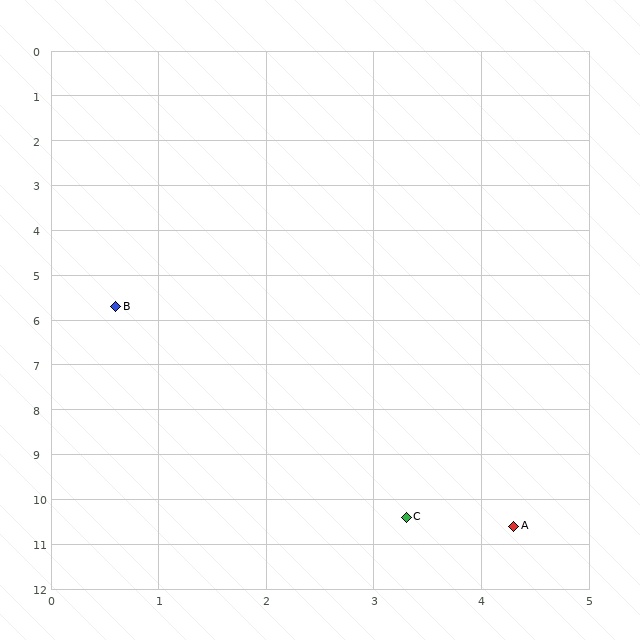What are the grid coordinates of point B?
Point B is at approximately (0.6, 5.7).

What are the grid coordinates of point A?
Point A is at approximately (4.3, 10.6).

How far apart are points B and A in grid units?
Points B and A are about 6.1 grid units apart.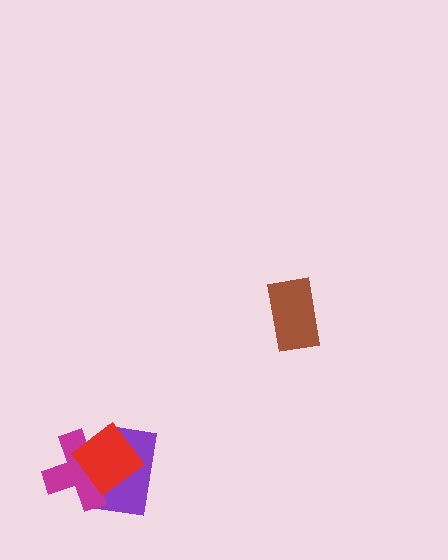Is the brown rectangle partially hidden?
No, no other shape covers it.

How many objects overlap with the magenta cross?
2 objects overlap with the magenta cross.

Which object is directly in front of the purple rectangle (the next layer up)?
The magenta cross is directly in front of the purple rectangle.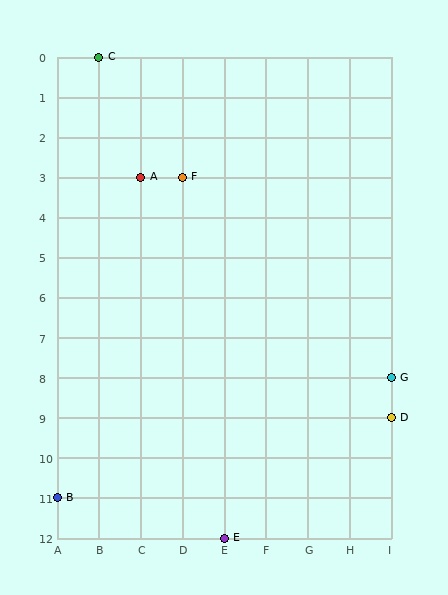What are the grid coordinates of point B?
Point B is at grid coordinates (A, 11).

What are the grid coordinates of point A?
Point A is at grid coordinates (C, 3).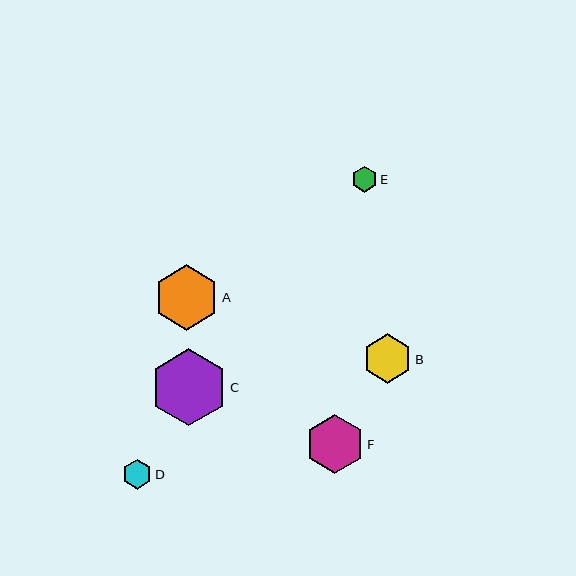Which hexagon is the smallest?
Hexagon E is the smallest with a size of approximately 26 pixels.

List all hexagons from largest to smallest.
From largest to smallest: C, A, F, B, D, E.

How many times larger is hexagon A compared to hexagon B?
Hexagon A is approximately 1.3 times the size of hexagon B.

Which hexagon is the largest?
Hexagon C is the largest with a size of approximately 77 pixels.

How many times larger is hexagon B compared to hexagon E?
Hexagon B is approximately 1.9 times the size of hexagon E.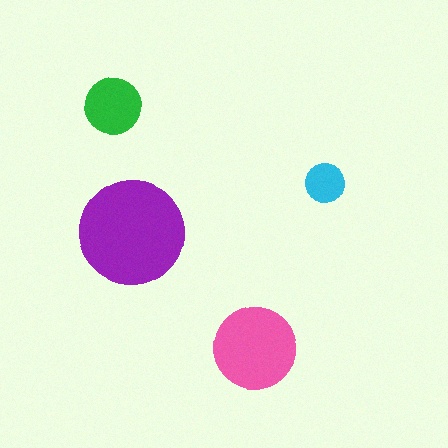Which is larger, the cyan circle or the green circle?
The green one.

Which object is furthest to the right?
The cyan circle is rightmost.